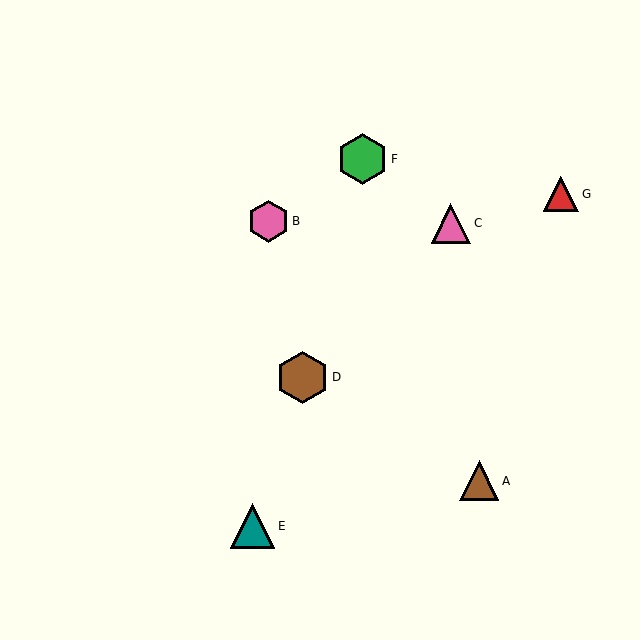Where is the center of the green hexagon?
The center of the green hexagon is at (362, 159).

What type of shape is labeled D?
Shape D is a brown hexagon.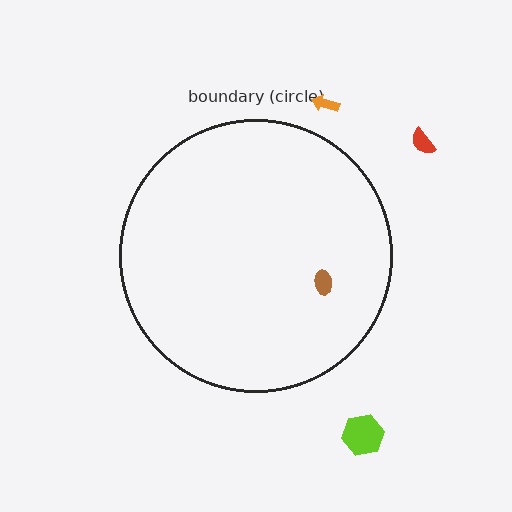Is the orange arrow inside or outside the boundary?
Outside.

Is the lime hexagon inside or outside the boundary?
Outside.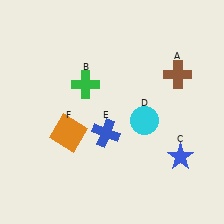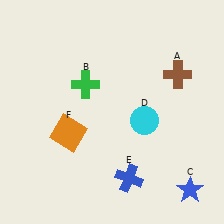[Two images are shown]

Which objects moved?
The objects that moved are: the blue star (C), the blue cross (E).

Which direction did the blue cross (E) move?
The blue cross (E) moved down.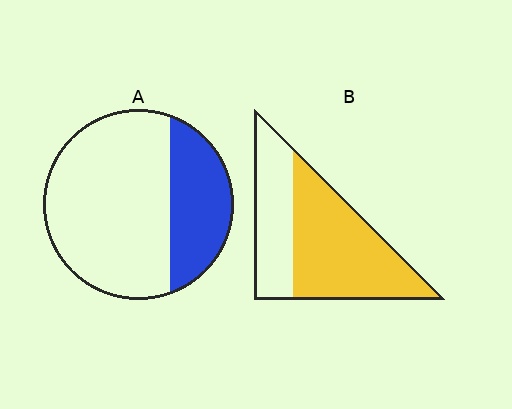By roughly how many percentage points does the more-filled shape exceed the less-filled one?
By roughly 35 percentage points (B over A).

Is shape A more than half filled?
No.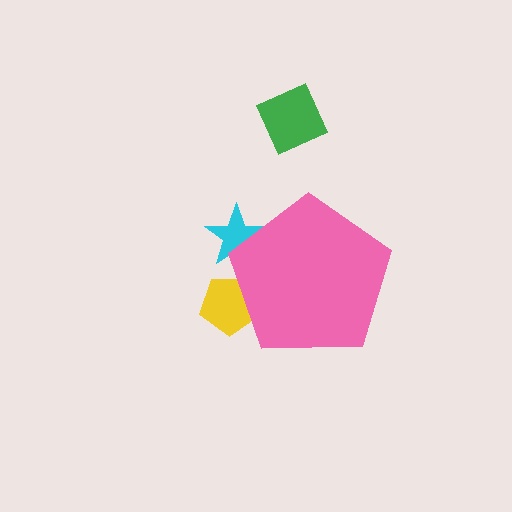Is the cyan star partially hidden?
Yes, the cyan star is partially hidden behind the pink pentagon.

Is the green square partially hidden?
No, the green square is fully visible.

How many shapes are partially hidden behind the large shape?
2 shapes are partially hidden.